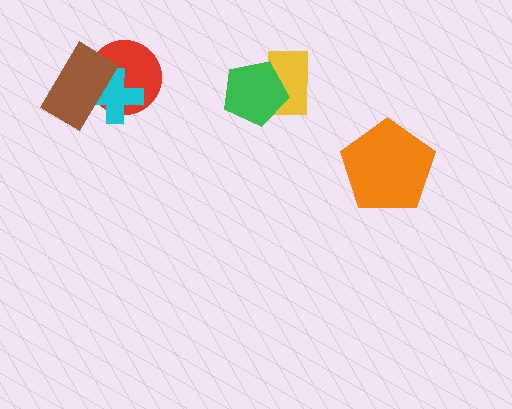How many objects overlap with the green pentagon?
1 object overlaps with the green pentagon.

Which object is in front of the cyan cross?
The brown rectangle is in front of the cyan cross.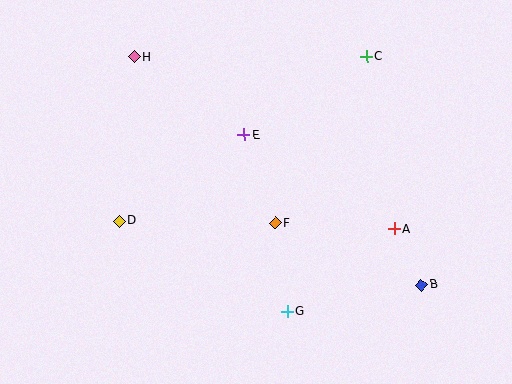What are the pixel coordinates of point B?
Point B is at (421, 285).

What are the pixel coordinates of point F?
Point F is at (275, 223).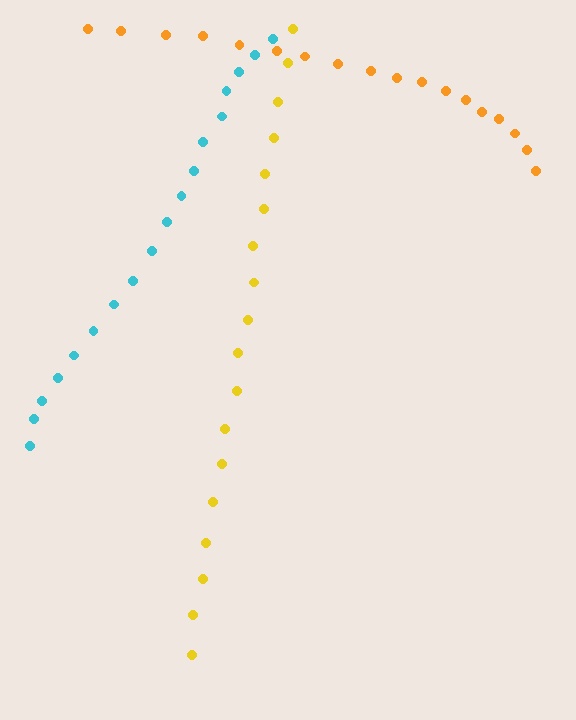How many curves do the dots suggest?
There are 3 distinct paths.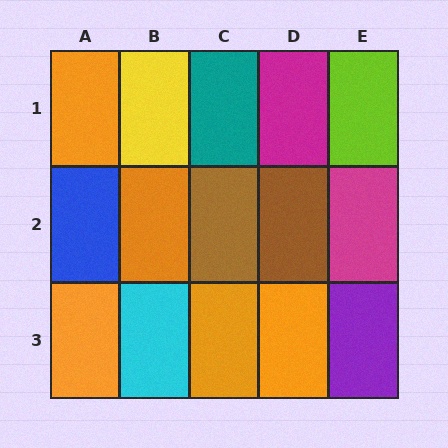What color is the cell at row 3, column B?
Cyan.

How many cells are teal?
1 cell is teal.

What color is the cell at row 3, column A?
Orange.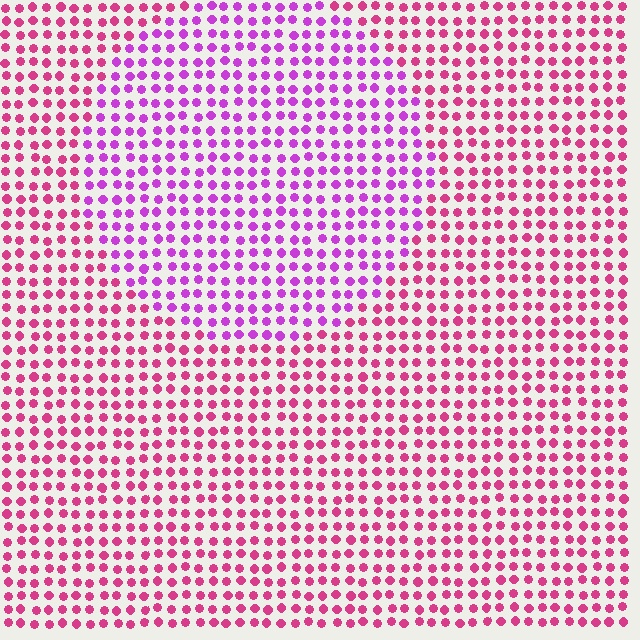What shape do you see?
I see a circle.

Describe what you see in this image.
The image is filled with small magenta elements in a uniform arrangement. A circle-shaped region is visible where the elements are tinted to a slightly different hue, forming a subtle color boundary.